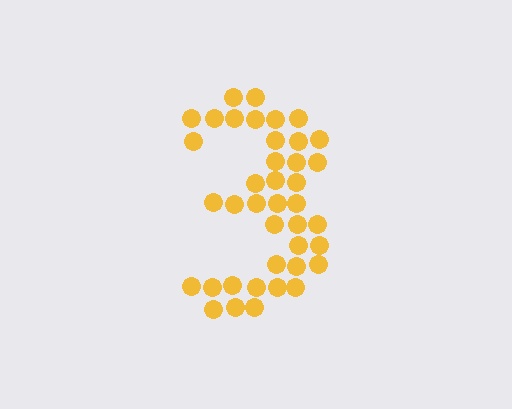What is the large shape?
The large shape is the digit 3.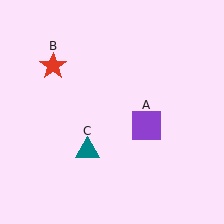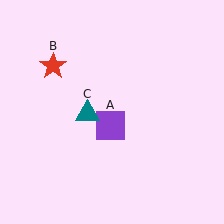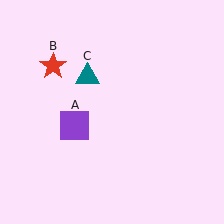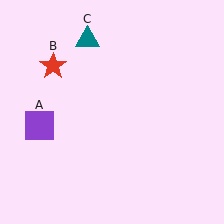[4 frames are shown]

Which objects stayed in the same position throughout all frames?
Red star (object B) remained stationary.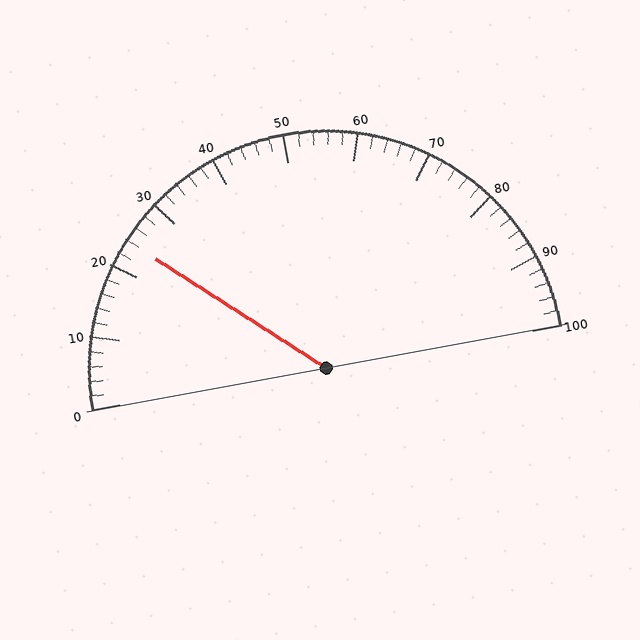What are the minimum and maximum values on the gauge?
The gauge ranges from 0 to 100.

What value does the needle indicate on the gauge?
The needle indicates approximately 24.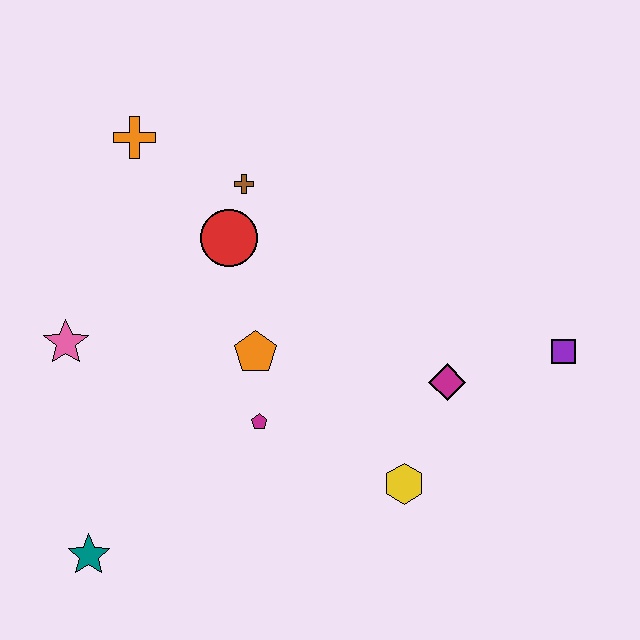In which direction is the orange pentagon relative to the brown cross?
The orange pentagon is below the brown cross.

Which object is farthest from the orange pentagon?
The purple square is farthest from the orange pentagon.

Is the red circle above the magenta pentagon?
Yes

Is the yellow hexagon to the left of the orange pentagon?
No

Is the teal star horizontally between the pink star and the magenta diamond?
Yes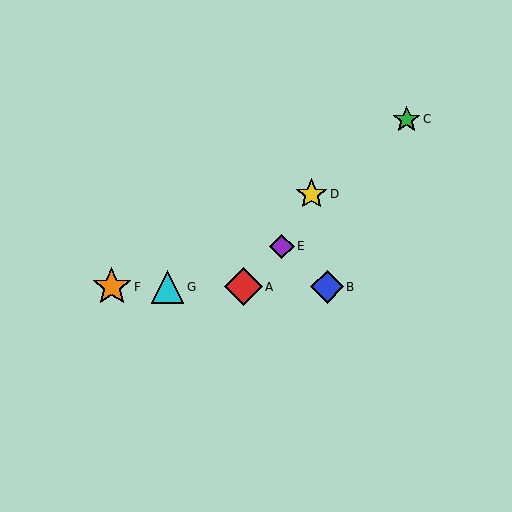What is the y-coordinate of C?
Object C is at y≈119.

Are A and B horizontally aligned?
Yes, both are at y≈287.